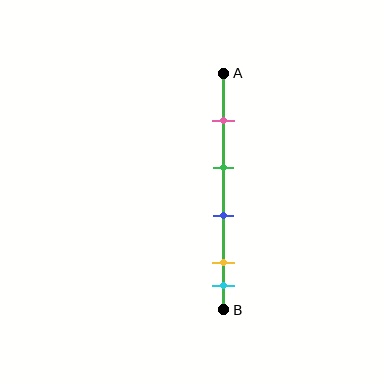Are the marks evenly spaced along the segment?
No, the marks are not evenly spaced.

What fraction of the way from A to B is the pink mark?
The pink mark is approximately 20% (0.2) of the way from A to B.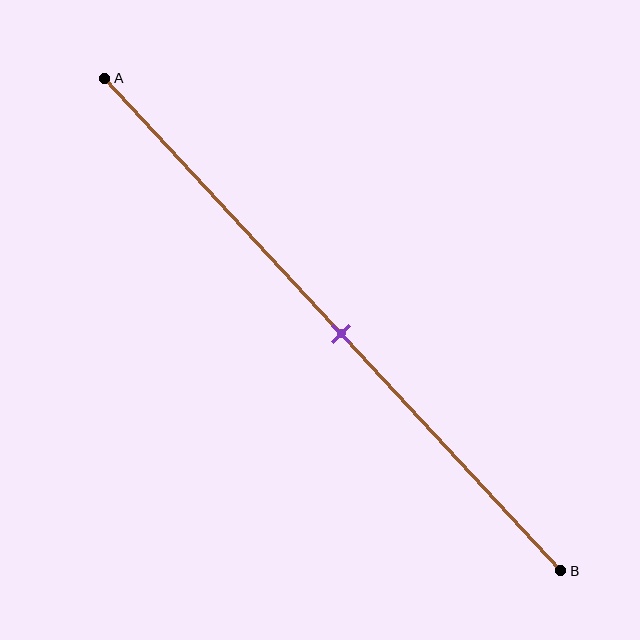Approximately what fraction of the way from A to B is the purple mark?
The purple mark is approximately 50% of the way from A to B.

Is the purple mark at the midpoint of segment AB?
Yes, the mark is approximately at the midpoint.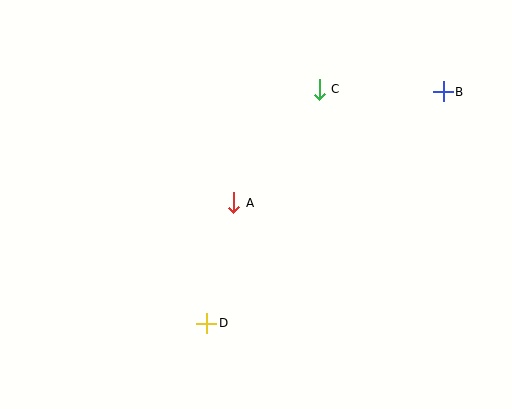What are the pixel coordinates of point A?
Point A is at (234, 203).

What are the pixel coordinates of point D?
Point D is at (207, 323).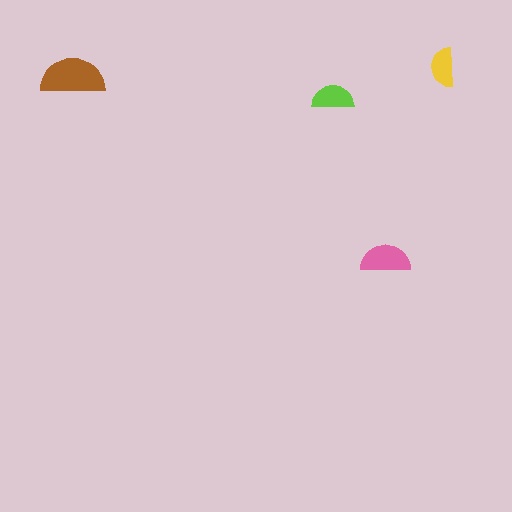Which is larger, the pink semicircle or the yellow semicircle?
The pink one.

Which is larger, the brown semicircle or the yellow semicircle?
The brown one.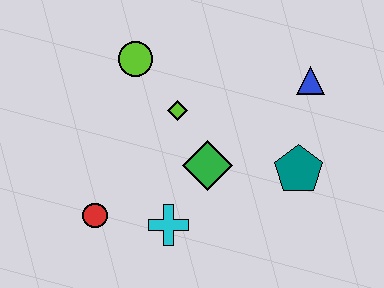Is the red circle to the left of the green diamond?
Yes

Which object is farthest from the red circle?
The blue triangle is farthest from the red circle.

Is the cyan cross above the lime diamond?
No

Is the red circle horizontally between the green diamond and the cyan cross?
No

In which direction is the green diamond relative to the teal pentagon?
The green diamond is to the left of the teal pentagon.